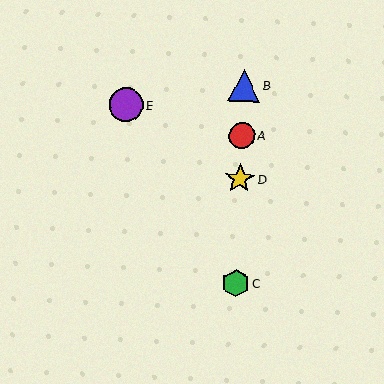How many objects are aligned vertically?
4 objects (A, B, C, D) are aligned vertically.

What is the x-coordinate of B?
Object B is at x≈244.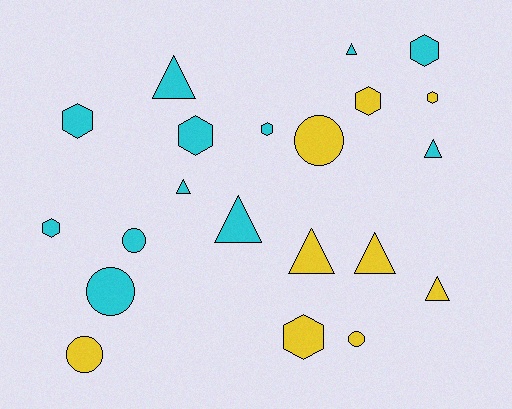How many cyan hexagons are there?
There are 5 cyan hexagons.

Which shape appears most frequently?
Hexagon, with 8 objects.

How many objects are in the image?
There are 21 objects.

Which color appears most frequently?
Cyan, with 12 objects.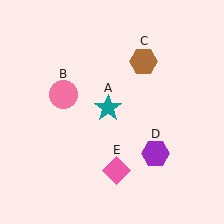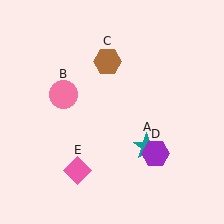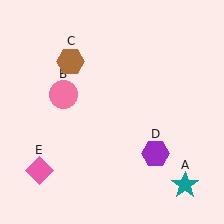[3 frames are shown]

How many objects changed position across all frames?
3 objects changed position: teal star (object A), brown hexagon (object C), pink diamond (object E).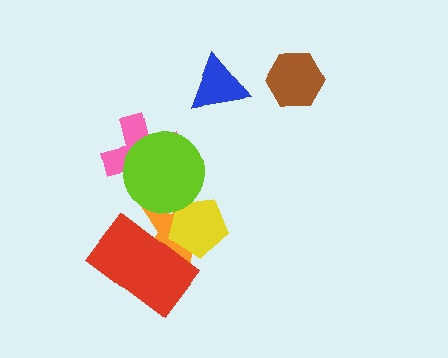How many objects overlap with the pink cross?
1 object overlaps with the pink cross.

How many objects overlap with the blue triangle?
0 objects overlap with the blue triangle.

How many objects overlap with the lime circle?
3 objects overlap with the lime circle.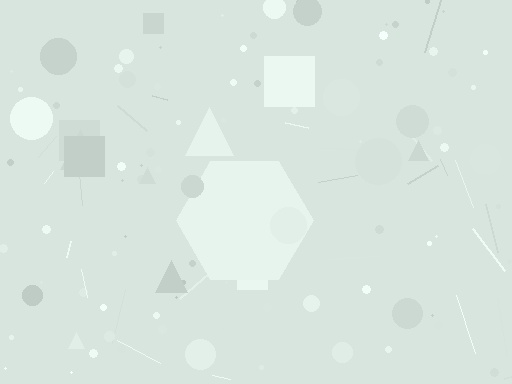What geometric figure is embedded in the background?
A hexagon is embedded in the background.